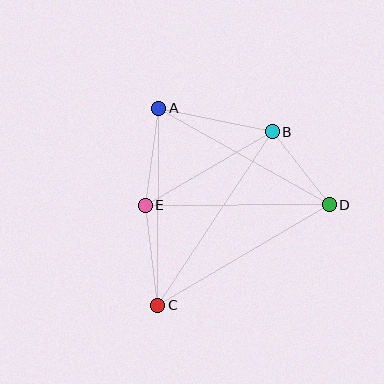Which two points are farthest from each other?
Points B and C are farthest from each other.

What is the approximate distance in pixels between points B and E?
The distance between B and E is approximately 146 pixels.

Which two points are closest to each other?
Points B and D are closest to each other.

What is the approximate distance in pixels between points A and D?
The distance between A and D is approximately 196 pixels.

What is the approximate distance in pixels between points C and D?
The distance between C and D is approximately 199 pixels.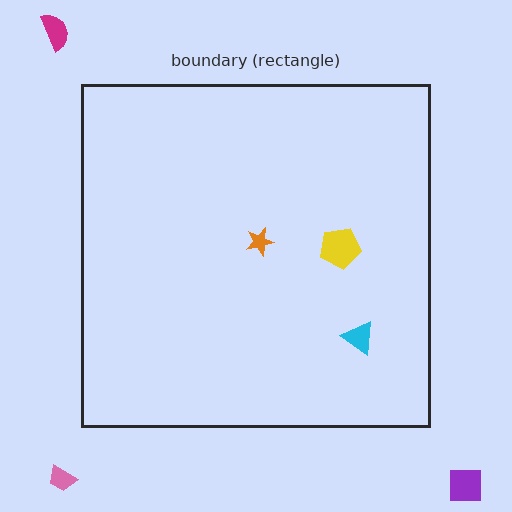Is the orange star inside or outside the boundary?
Inside.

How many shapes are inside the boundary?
3 inside, 3 outside.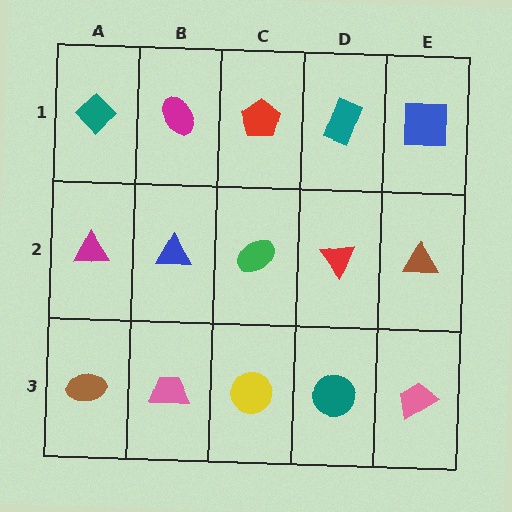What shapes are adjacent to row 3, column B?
A blue triangle (row 2, column B), a brown ellipse (row 3, column A), a yellow circle (row 3, column C).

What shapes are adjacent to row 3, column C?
A green ellipse (row 2, column C), a pink trapezoid (row 3, column B), a teal circle (row 3, column D).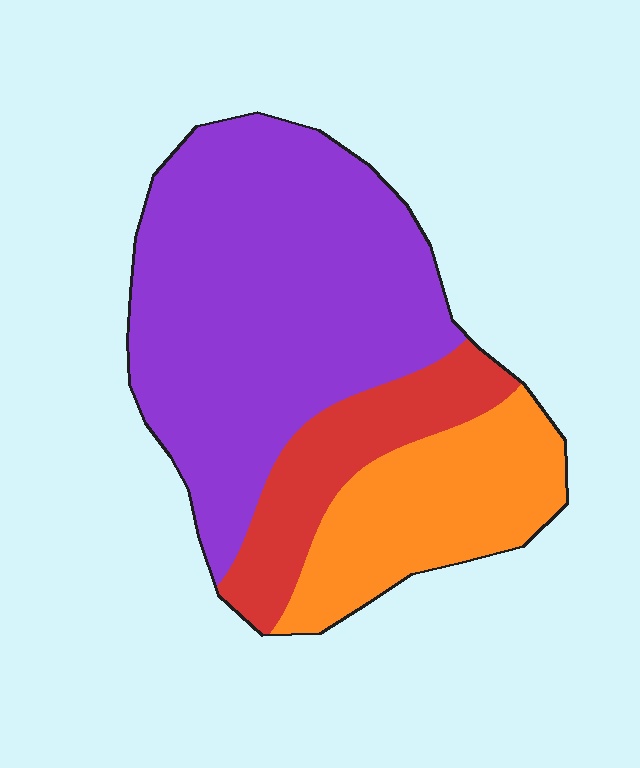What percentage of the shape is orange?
Orange covers roughly 25% of the shape.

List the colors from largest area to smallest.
From largest to smallest: purple, orange, red.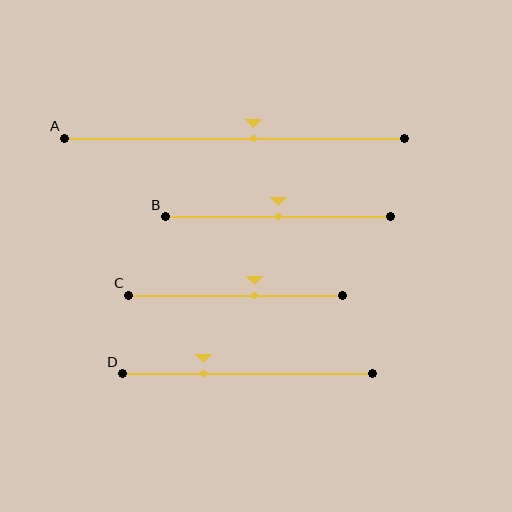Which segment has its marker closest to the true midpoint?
Segment B has its marker closest to the true midpoint.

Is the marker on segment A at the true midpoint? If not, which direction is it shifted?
No, the marker on segment A is shifted to the right by about 6% of the segment length.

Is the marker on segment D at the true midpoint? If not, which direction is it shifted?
No, the marker on segment D is shifted to the left by about 17% of the segment length.